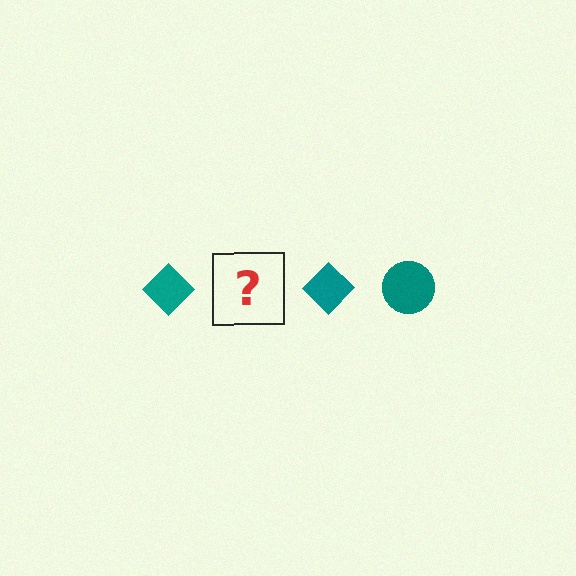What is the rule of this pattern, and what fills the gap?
The rule is that the pattern cycles through diamond, circle shapes in teal. The gap should be filled with a teal circle.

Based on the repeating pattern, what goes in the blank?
The blank should be a teal circle.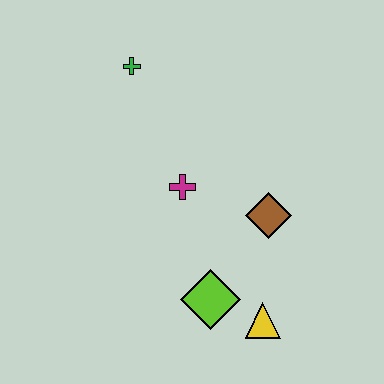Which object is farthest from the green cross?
The yellow triangle is farthest from the green cross.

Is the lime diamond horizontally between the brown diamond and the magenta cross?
Yes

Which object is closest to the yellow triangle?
The lime diamond is closest to the yellow triangle.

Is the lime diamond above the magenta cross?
No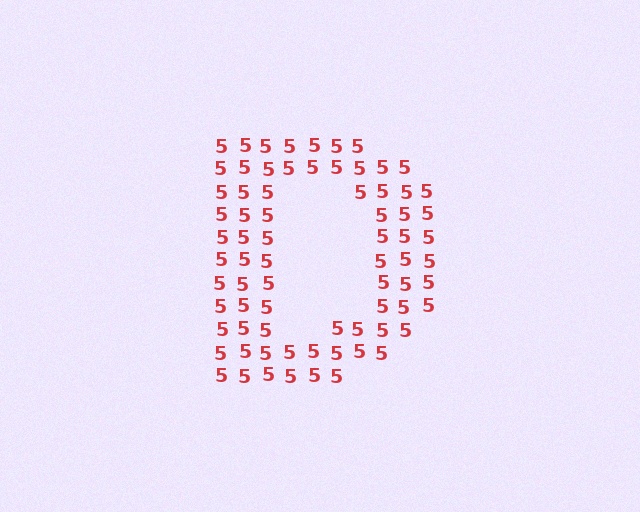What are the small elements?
The small elements are digit 5's.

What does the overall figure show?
The overall figure shows the letter D.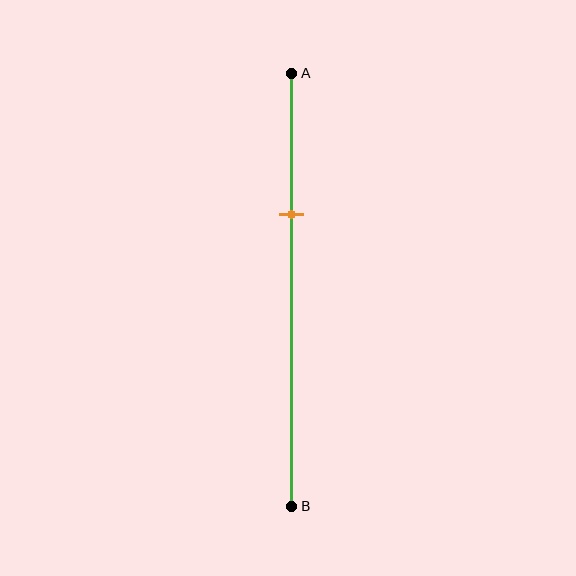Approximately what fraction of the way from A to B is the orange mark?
The orange mark is approximately 35% of the way from A to B.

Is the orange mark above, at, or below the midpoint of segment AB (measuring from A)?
The orange mark is above the midpoint of segment AB.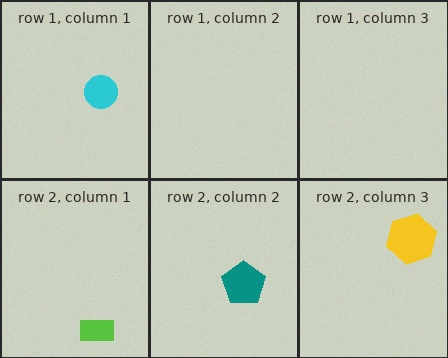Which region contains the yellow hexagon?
The row 2, column 3 region.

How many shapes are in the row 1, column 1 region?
1.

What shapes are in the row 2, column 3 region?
The yellow hexagon.